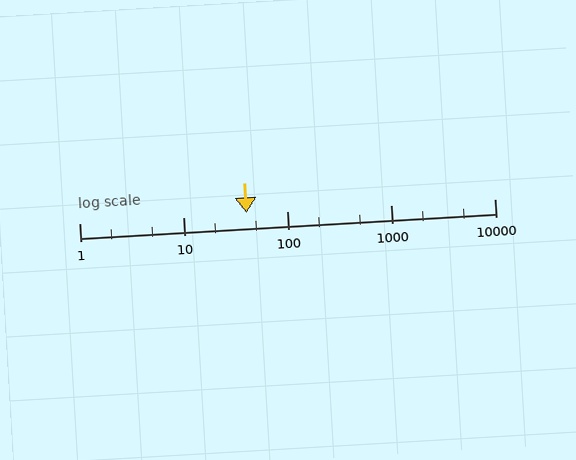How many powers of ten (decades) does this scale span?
The scale spans 4 decades, from 1 to 10000.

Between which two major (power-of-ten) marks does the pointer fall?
The pointer is between 10 and 100.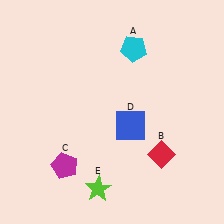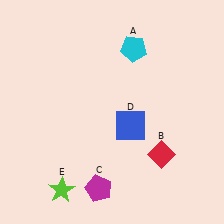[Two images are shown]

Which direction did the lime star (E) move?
The lime star (E) moved left.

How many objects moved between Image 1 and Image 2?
2 objects moved between the two images.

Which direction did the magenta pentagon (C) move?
The magenta pentagon (C) moved right.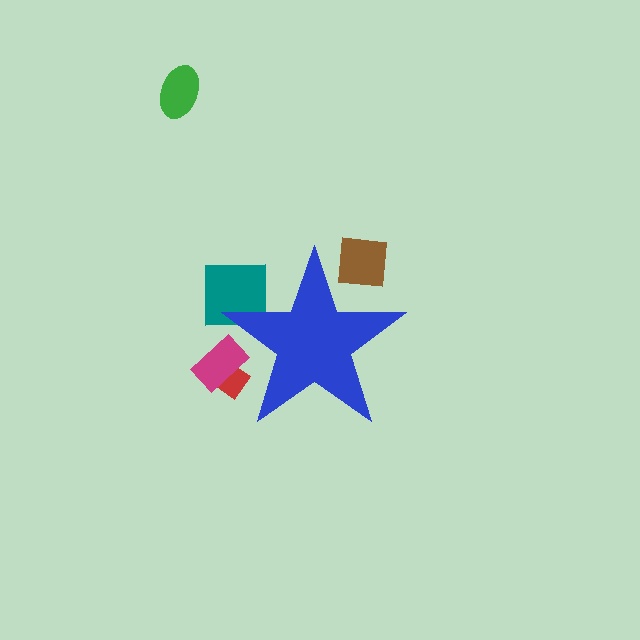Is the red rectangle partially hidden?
Yes, the red rectangle is partially hidden behind the blue star.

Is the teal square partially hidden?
Yes, the teal square is partially hidden behind the blue star.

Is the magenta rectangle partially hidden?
Yes, the magenta rectangle is partially hidden behind the blue star.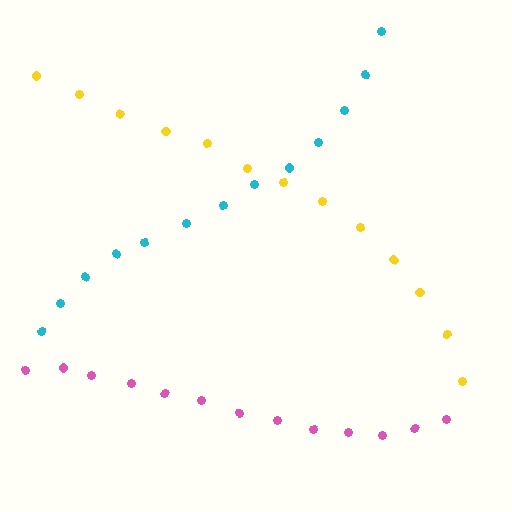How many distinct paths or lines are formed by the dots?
There are 3 distinct paths.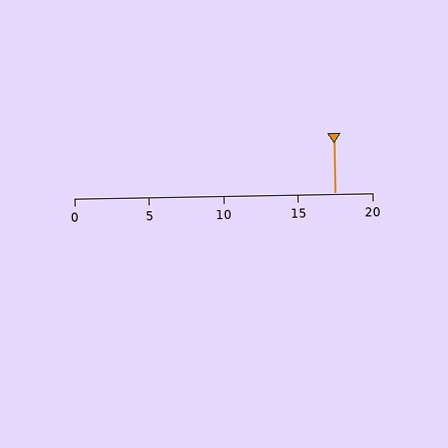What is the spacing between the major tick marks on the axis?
The major ticks are spaced 5 apart.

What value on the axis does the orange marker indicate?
The marker indicates approximately 17.5.